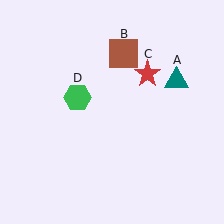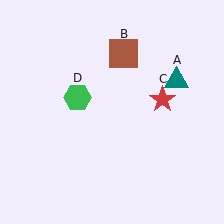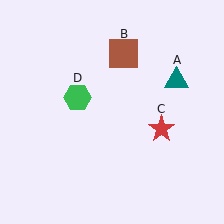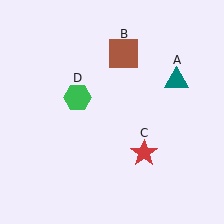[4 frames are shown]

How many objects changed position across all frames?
1 object changed position: red star (object C).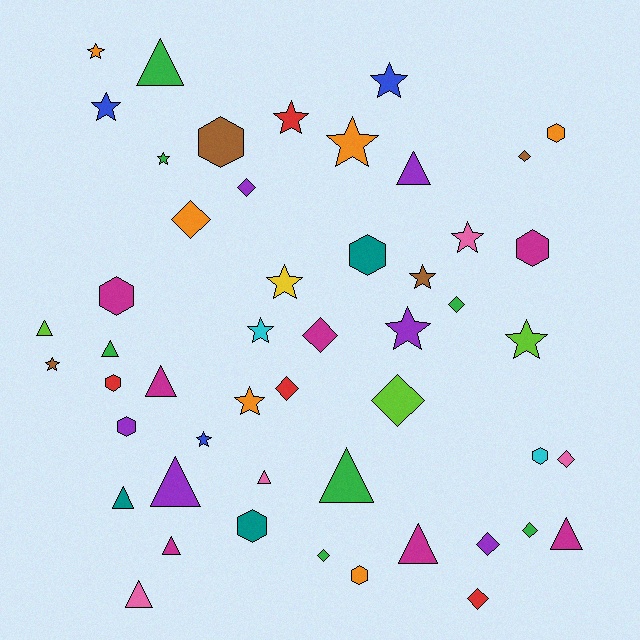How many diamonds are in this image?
There are 12 diamonds.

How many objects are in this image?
There are 50 objects.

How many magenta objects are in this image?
There are 7 magenta objects.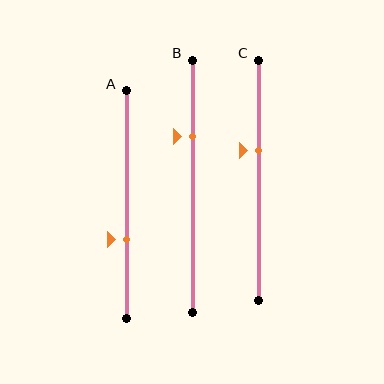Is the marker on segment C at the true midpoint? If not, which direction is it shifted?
No, the marker on segment C is shifted upward by about 12% of the segment length.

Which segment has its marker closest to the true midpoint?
Segment C has its marker closest to the true midpoint.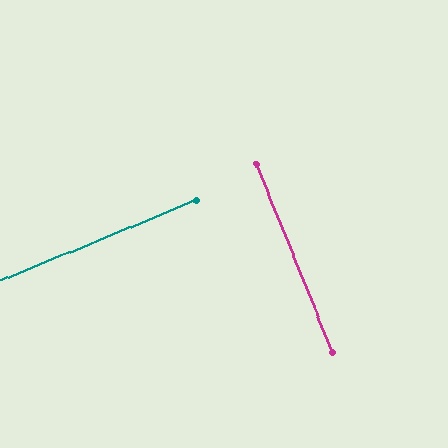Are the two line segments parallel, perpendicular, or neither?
Perpendicular — they meet at approximately 90°.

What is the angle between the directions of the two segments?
Approximately 90 degrees.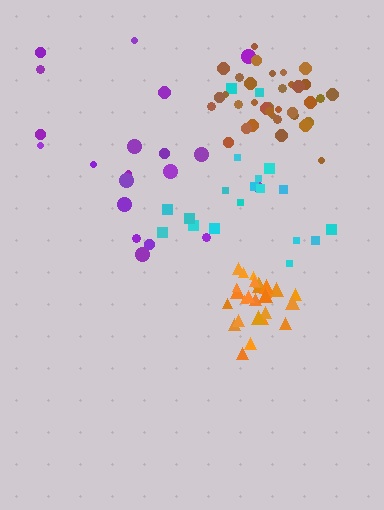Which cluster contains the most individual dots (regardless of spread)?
Brown (35).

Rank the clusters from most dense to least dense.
orange, brown, cyan, purple.